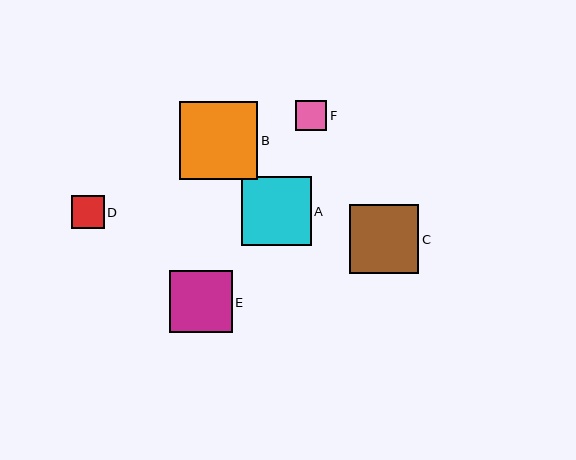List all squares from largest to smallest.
From largest to smallest: B, A, C, E, D, F.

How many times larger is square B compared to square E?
Square B is approximately 1.2 times the size of square E.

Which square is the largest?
Square B is the largest with a size of approximately 78 pixels.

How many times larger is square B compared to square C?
Square B is approximately 1.1 times the size of square C.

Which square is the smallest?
Square F is the smallest with a size of approximately 31 pixels.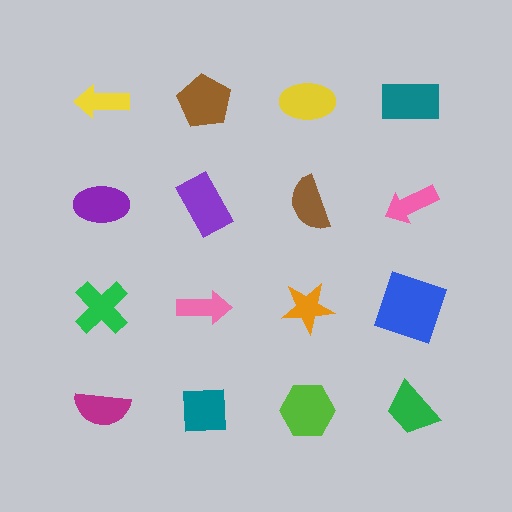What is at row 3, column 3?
An orange star.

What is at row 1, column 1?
A yellow arrow.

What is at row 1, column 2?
A brown pentagon.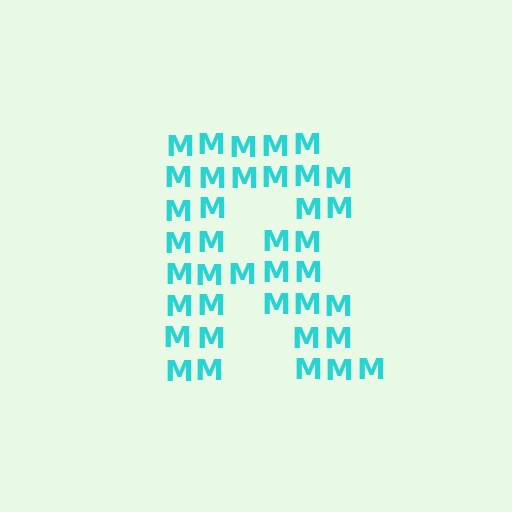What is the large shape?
The large shape is the letter R.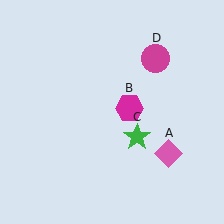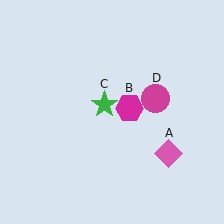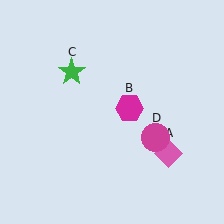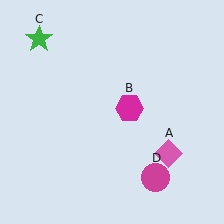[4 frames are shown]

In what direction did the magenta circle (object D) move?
The magenta circle (object D) moved down.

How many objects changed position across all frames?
2 objects changed position: green star (object C), magenta circle (object D).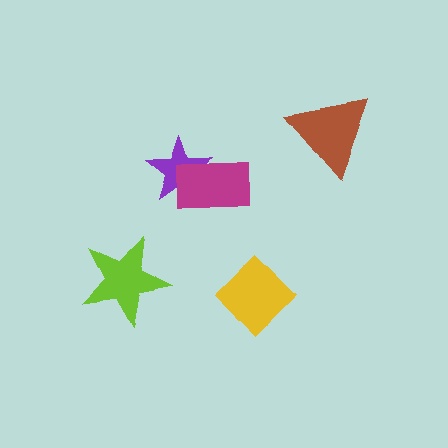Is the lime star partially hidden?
No, no other shape covers it.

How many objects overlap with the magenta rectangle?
1 object overlaps with the magenta rectangle.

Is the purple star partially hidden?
Yes, it is partially covered by another shape.